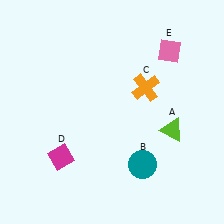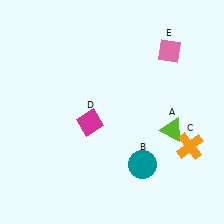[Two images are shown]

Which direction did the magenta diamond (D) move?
The magenta diamond (D) moved up.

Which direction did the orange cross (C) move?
The orange cross (C) moved down.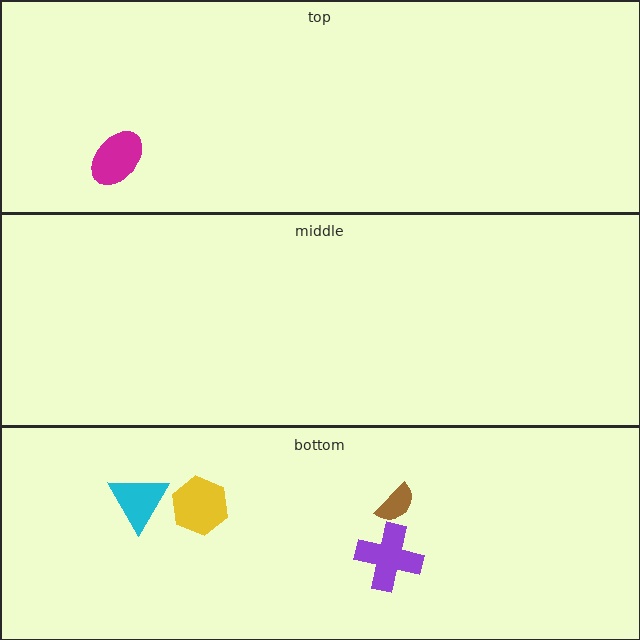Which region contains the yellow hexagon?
The bottom region.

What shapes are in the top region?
The magenta ellipse.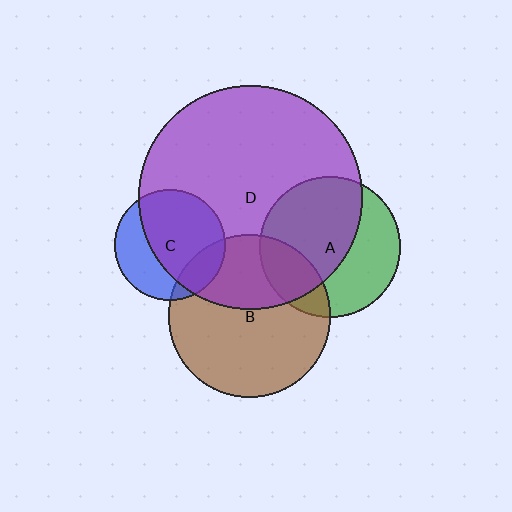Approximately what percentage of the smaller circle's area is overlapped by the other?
Approximately 20%.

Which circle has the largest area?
Circle D (purple).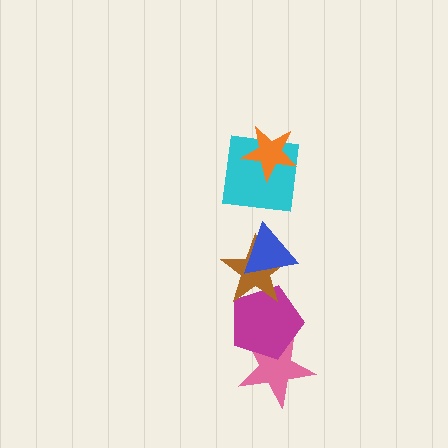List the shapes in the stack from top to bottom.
From top to bottom: the orange star, the cyan square, the blue triangle, the brown star, the magenta pentagon, the pink star.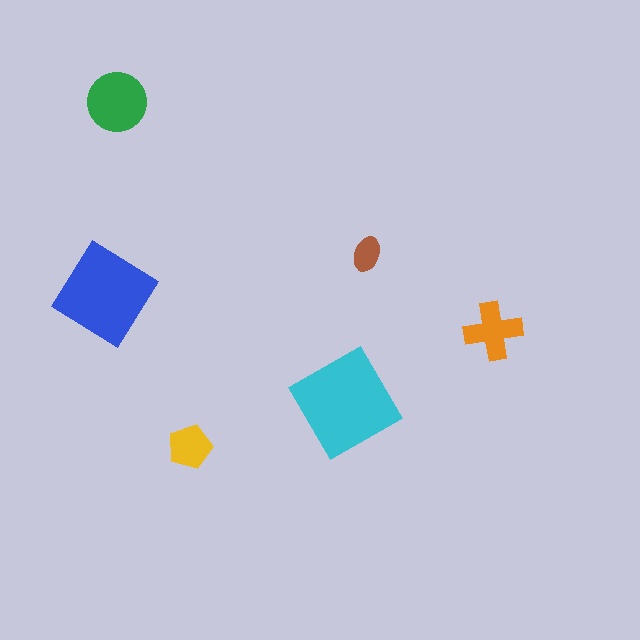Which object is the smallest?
The brown ellipse.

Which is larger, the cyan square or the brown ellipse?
The cyan square.